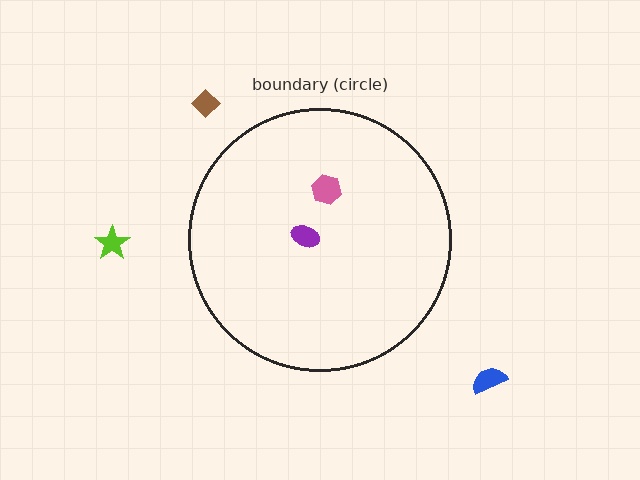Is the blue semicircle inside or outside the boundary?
Outside.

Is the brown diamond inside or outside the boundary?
Outside.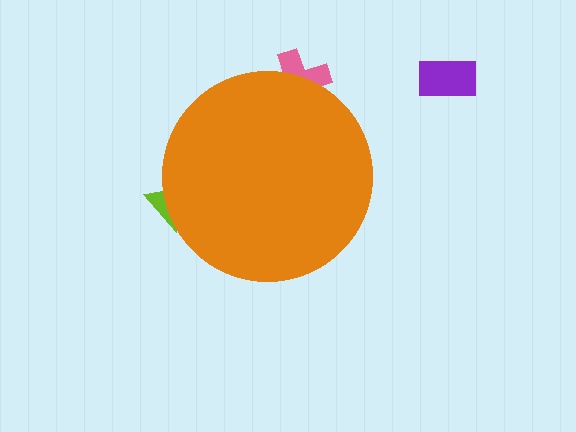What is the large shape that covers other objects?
An orange circle.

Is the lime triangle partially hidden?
Yes, the lime triangle is partially hidden behind the orange circle.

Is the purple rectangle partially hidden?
No, the purple rectangle is fully visible.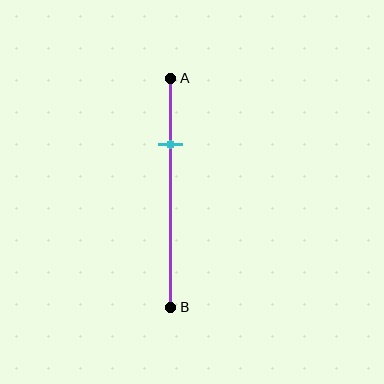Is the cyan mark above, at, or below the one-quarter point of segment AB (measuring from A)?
The cyan mark is below the one-quarter point of segment AB.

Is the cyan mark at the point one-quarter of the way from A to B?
No, the mark is at about 30% from A, not at the 25% one-quarter point.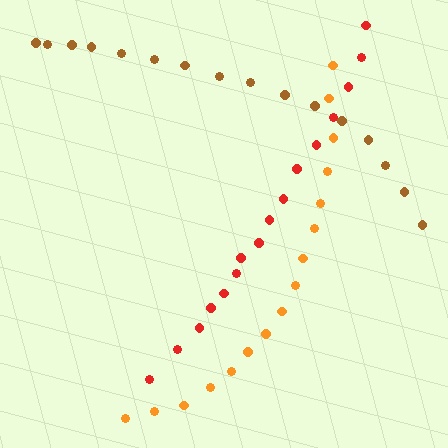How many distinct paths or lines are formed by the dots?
There are 3 distinct paths.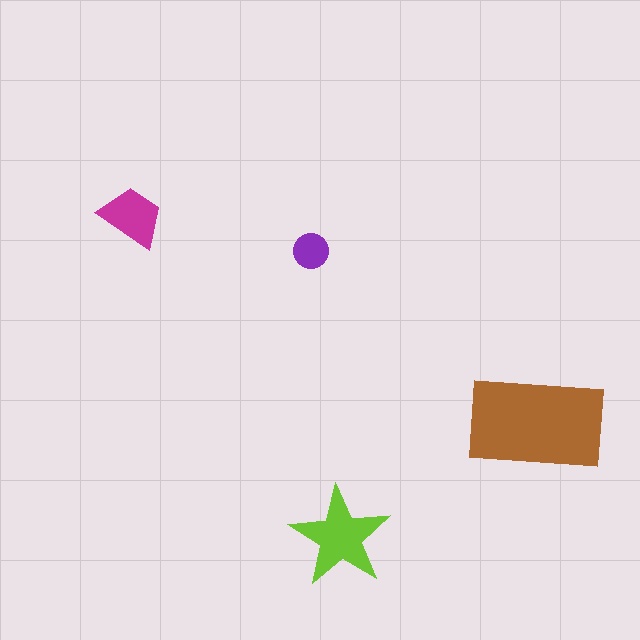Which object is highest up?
The magenta trapezoid is topmost.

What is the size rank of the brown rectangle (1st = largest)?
1st.